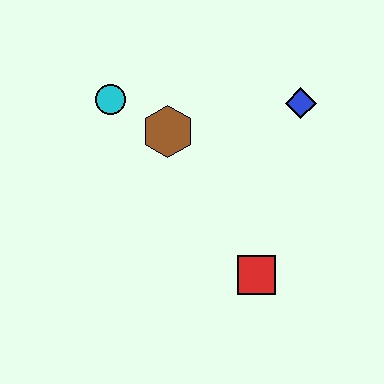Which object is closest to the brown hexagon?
The cyan circle is closest to the brown hexagon.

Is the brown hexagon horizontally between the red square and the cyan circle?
Yes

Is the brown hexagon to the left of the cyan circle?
No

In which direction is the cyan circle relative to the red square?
The cyan circle is above the red square.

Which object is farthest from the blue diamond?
The cyan circle is farthest from the blue diamond.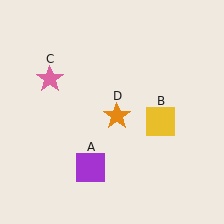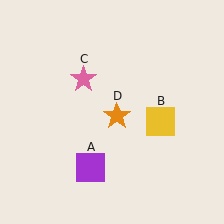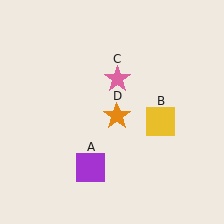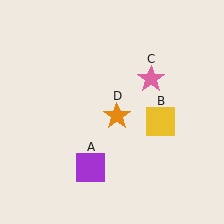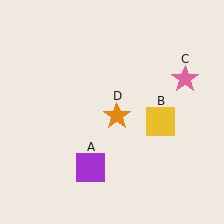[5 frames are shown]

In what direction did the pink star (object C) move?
The pink star (object C) moved right.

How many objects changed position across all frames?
1 object changed position: pink star (object C).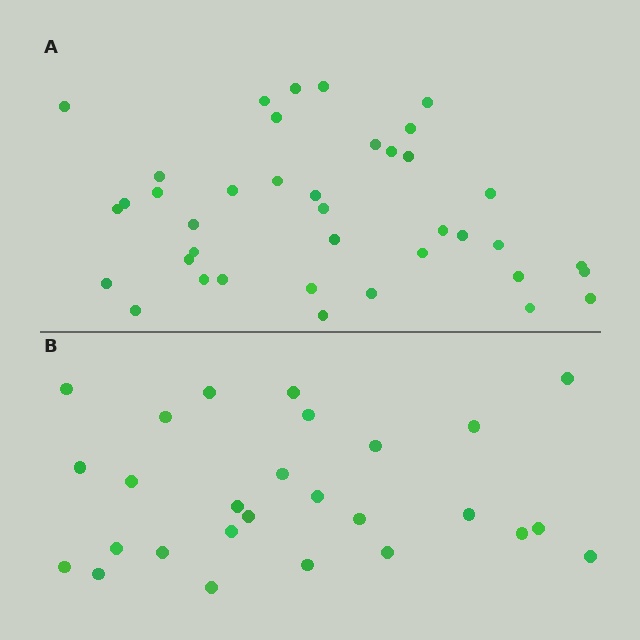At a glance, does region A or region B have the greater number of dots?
Region A (the top region) has more dots.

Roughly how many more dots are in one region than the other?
Region A has roughly 12 or so more dots than region B.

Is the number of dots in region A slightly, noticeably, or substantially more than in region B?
Region A has noticeably more, but not dramatically so. The ratio is roughly 1.4 to 1.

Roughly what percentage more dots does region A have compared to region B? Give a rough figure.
About 45% more.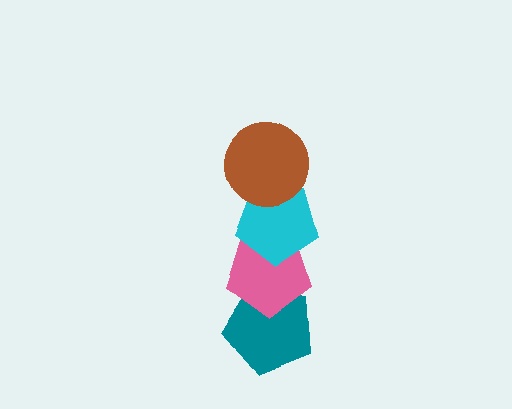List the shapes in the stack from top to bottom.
From top to bottom: the brown circle, the cyan pentagon, the pink pentagon, the teal pentagon.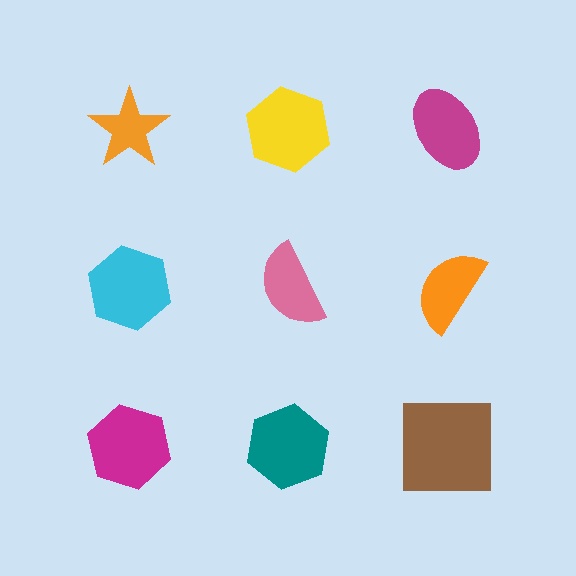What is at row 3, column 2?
A teal hexagon.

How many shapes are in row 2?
3 shapes.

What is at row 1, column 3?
A magenta ellipse.